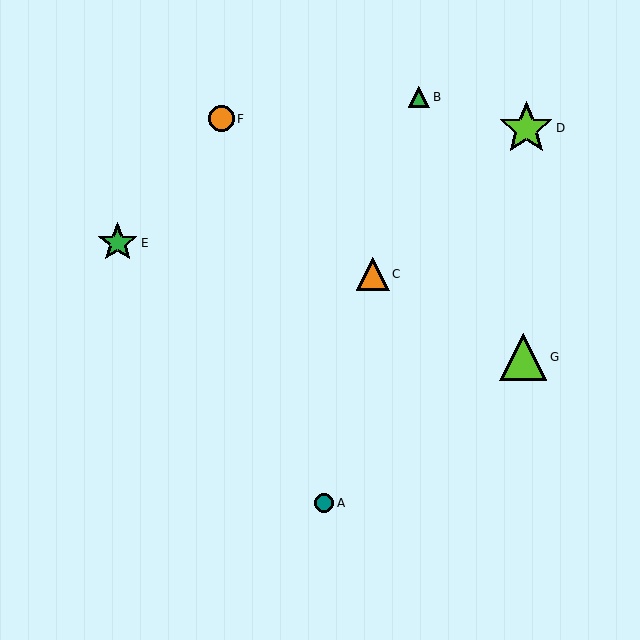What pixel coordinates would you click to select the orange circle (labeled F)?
Click at (221, 119) to select the orange circle F.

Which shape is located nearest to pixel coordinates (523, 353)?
The lime triangle (labeled G) at (523, 357) is nearest to that location.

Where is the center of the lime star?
The center of the lime star is at (526, 128).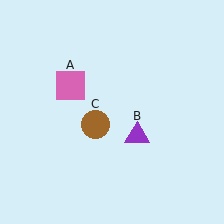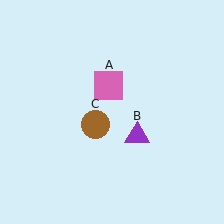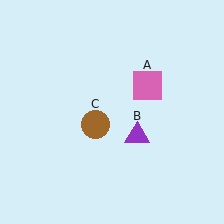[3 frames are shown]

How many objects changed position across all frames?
1 object changed position: pink square (object A).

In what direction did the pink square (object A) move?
The pink square (object A) moved right.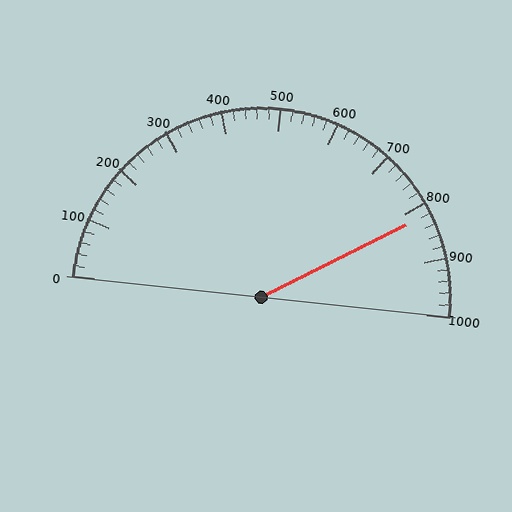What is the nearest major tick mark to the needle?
The nearest major tick mark is 800.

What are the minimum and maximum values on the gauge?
The gauge ranges from 0 to 1000.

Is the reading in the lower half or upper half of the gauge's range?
The reading is in the upper half of the range (0 to 1000).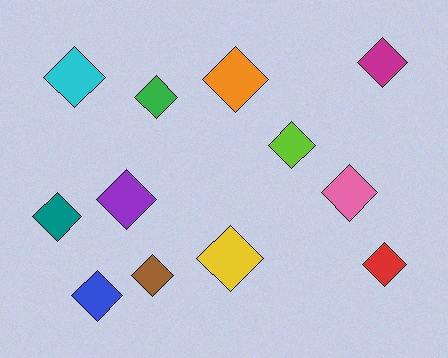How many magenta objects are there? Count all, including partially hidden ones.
There is 1 magenta object.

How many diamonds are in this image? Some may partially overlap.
There are 12 diamonds.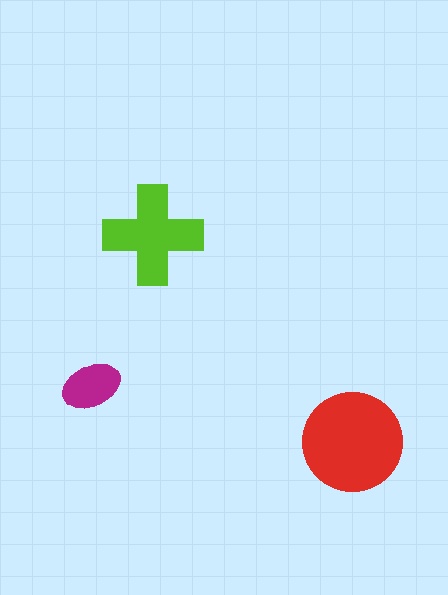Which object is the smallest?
The magenta ellipse.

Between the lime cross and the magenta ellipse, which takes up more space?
The lime cross.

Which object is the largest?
The red circle.